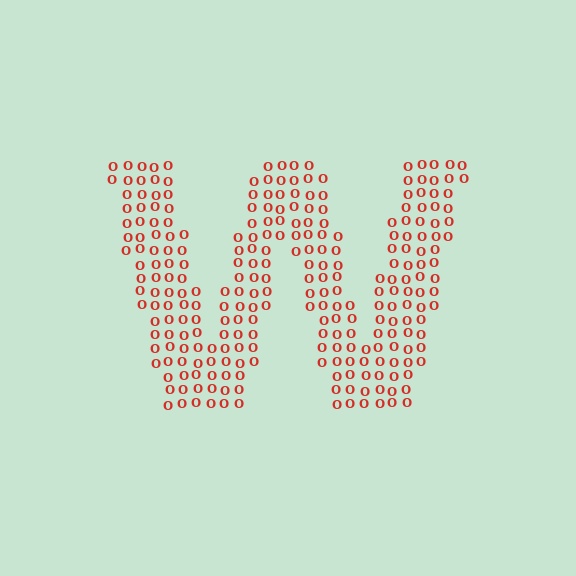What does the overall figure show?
The overall figure shows the letter W.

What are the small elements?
The small elements are letter O's.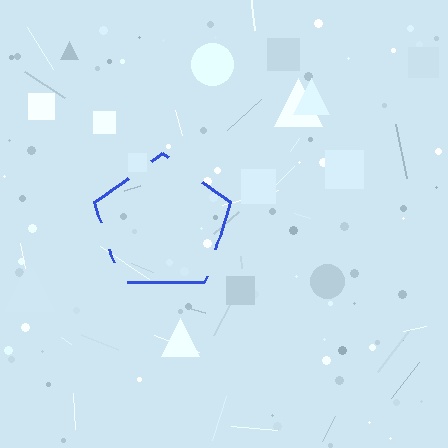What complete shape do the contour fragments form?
The contour fragments form a pentagon.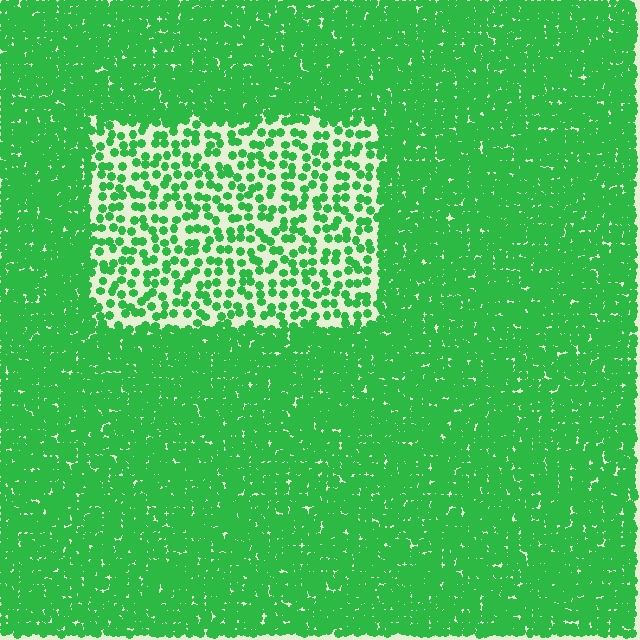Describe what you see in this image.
The image contains small green elements arranged at two different densities. A rectangle-shaped region is visible where the elements are less densely packed than the surrounding area.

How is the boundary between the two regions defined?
The boundary is defined by a change in element density (approximately 2.8x ratio). All elements are the same color, size, and shape.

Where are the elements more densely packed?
The elements are more densely packed outside the rectangle boundary.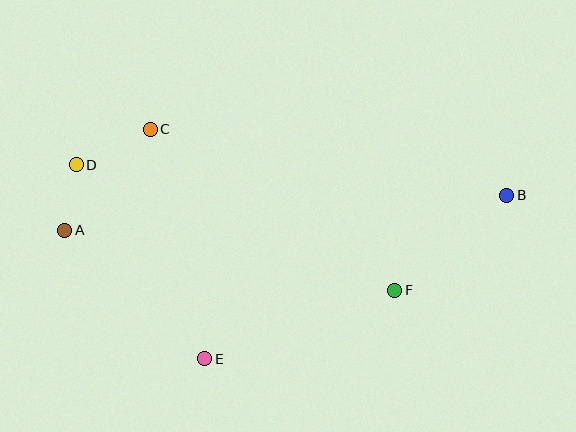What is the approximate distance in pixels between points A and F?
The distance between A and F is approximately 335 pixels.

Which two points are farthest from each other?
Points A and B are farthest from each other.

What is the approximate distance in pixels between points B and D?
The distance between B and D is approximately 432 pixels.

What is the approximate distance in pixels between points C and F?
The distance between C and F is approximately 293 pixels.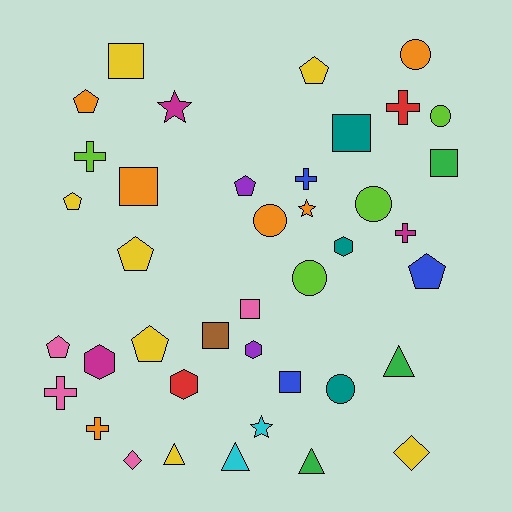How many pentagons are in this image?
There are 8 pentagons.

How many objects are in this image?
There are 40 objects.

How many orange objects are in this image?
There are 6 orange objects.